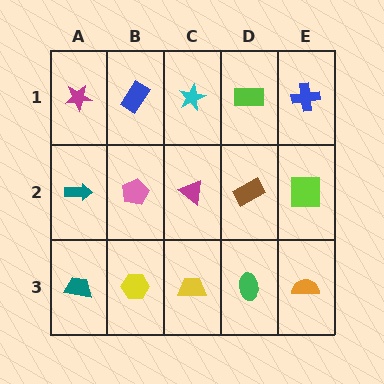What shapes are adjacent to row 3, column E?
A lime square (row 2, column E), a green ellipse (row 3, column D).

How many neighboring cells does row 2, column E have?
3.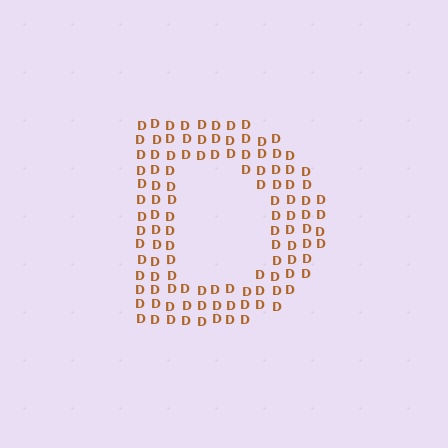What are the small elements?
The small elements are letter D's.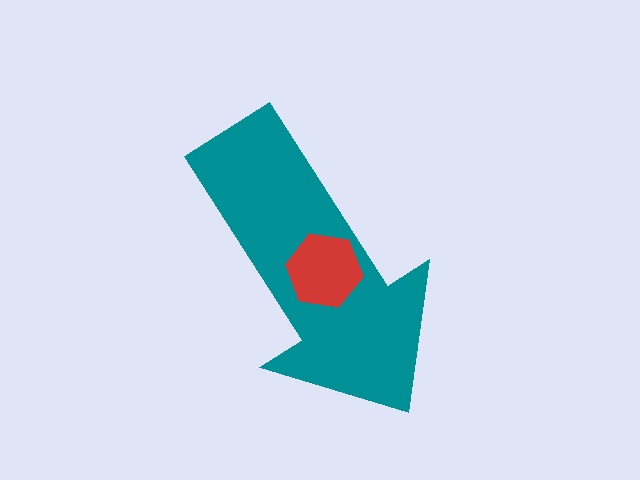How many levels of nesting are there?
2.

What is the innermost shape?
The red hexagon.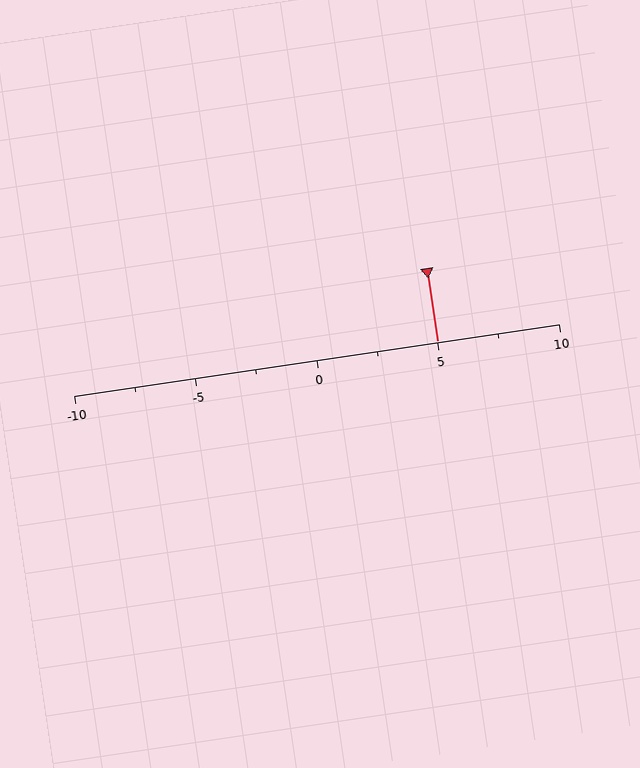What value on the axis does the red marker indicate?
The marker indicates approximately 5.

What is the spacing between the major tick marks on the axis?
The major ticks are spaced 5 apart.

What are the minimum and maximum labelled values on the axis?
The axis runs from -10 to 10.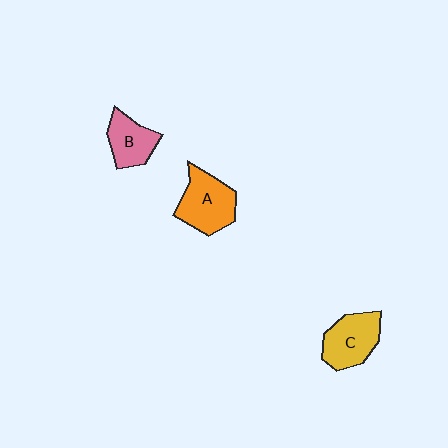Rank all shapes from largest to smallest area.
From largest to smallest: A (orange), C (yellow), B (pink).